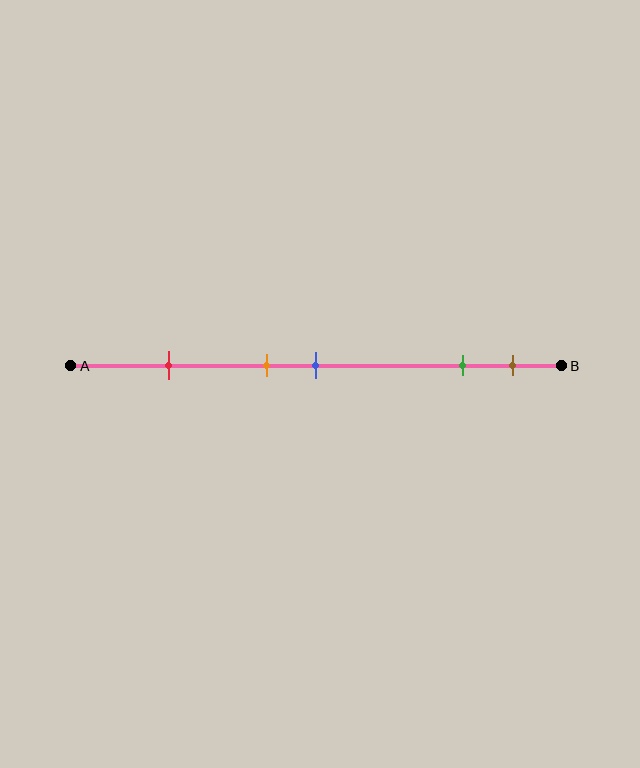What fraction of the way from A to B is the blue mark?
The blue mark is approximately 50% (0.5) of the way from A to B.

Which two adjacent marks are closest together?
The orange and blue marks are the closest adjacent pair.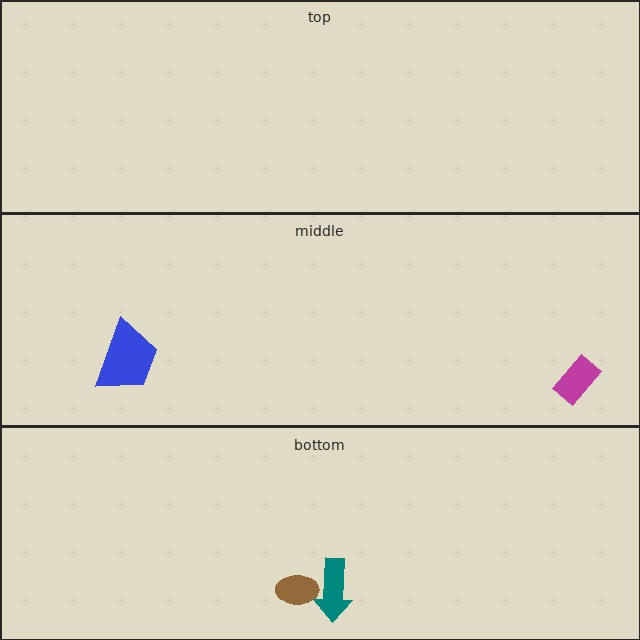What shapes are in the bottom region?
The brown ellipse, the teal arrow.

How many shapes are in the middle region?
2.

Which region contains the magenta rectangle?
The middle region.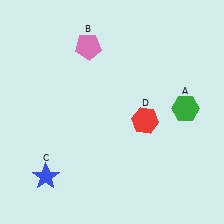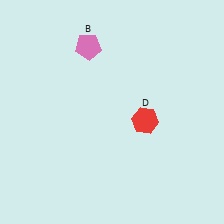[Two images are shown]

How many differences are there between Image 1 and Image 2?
There are 2 differences between the two images.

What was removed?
The blue star (C), the green hexagon (A) were removed in Image 2.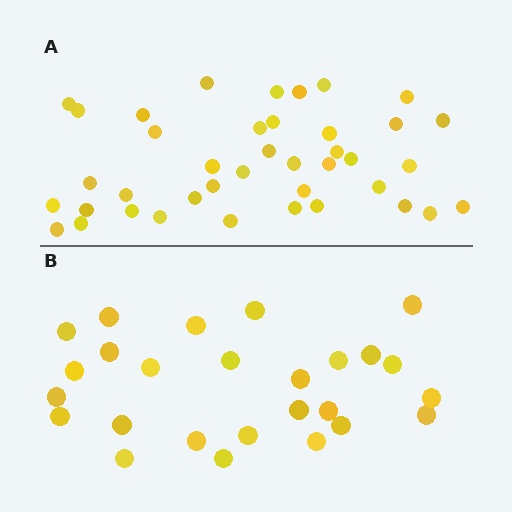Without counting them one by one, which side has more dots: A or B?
Region A (the top region) has more dots.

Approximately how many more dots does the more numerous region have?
Region A has approximately 15 more dots than region B.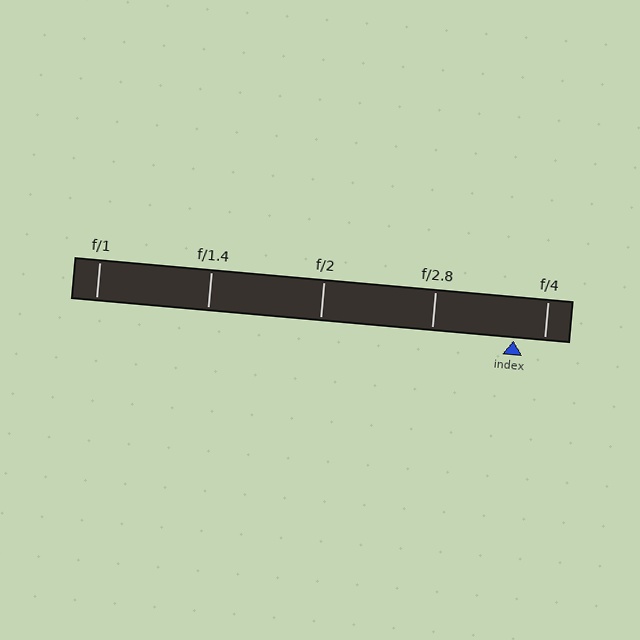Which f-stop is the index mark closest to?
The index mark is closest to f/4.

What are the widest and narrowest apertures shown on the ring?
The widest aperture shown is f/1 and the narrowest is f/4.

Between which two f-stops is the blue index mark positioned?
The index mark is between f/2.8 and f/4.